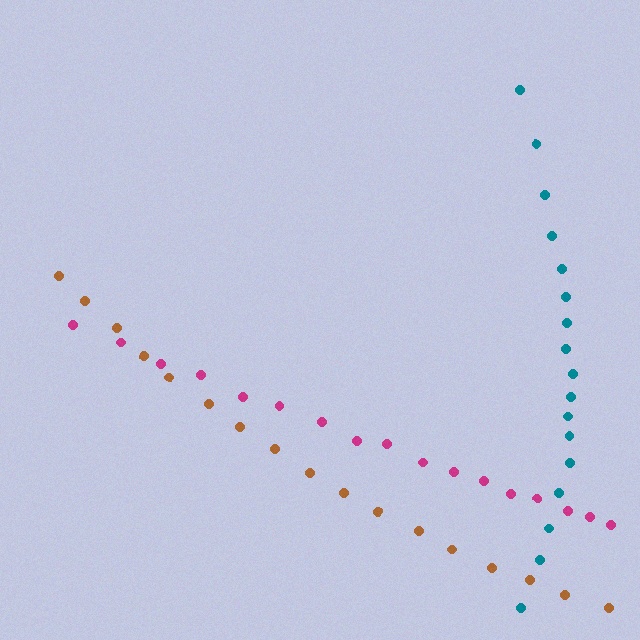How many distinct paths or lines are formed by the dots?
There are 3 distinct paths.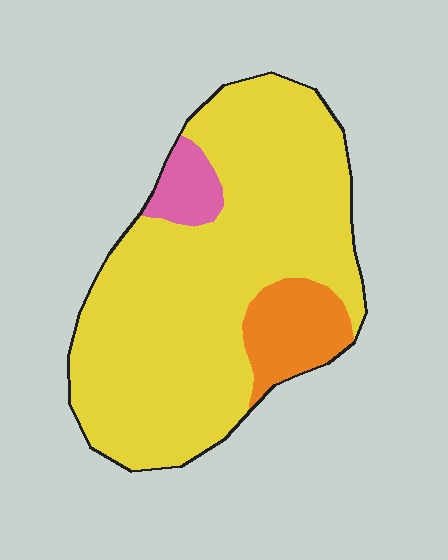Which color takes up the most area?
Yellow, at roughly 80%.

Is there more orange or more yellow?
Yellow.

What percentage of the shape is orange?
Orange takes up about one eighth (1/8) of the shape.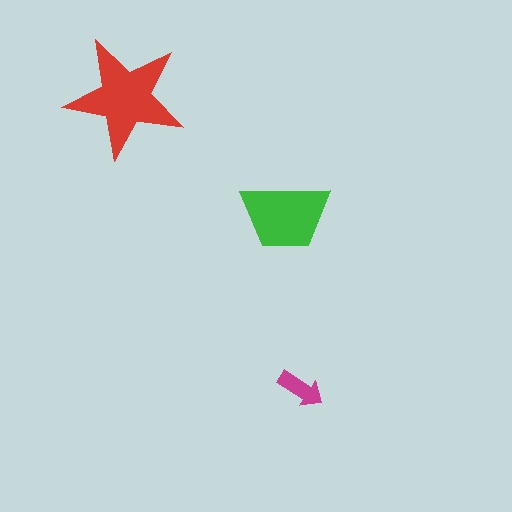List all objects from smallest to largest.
The magenta arrow, the green trapezoid, the red star.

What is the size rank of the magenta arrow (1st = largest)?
3rd.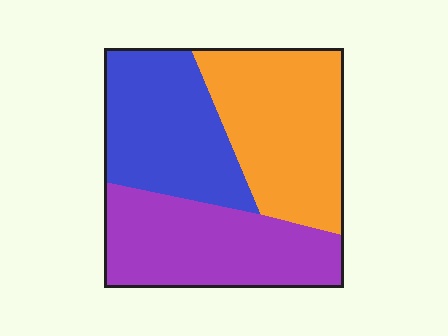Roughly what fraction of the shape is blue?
Blue covers about 30% of the shape.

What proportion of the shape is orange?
Orange covers roughly 35% of the shape.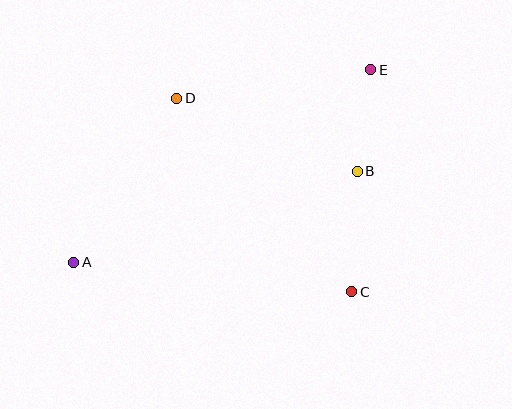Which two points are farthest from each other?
Points A and E are farthest from each other.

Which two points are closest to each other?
Points B and E are closest to each other.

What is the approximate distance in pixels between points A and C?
The distance between A and C is approximately 280 pixels.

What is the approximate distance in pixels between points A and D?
The distance between A and D is approximately 194 pixels.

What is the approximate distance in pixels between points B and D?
The distance between B and D is approximately 195 pixels.